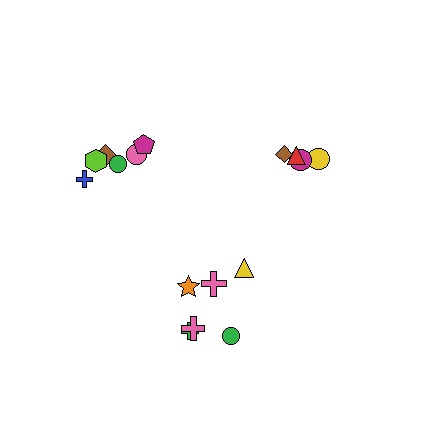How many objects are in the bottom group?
There are 6 objects.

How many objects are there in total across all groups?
There are 16 objects.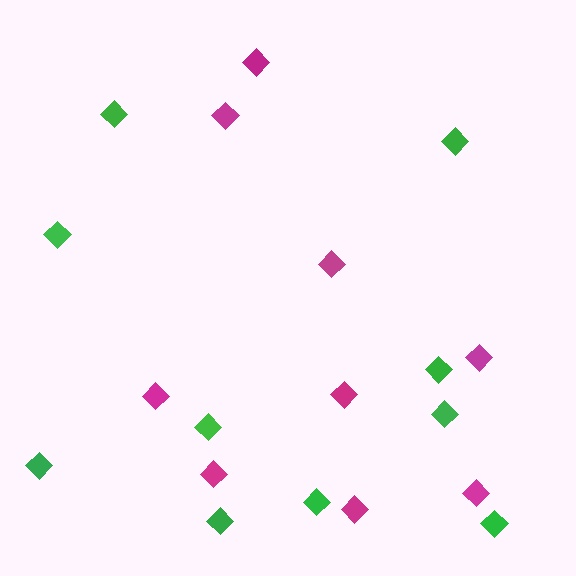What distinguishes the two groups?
There are 2 groups: one group of green diamonds (10) and one group of magenta diamonds (9).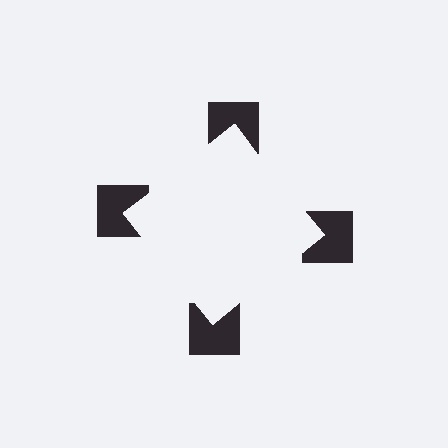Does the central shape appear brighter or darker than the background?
It typically appears slightly brighter than the background, even though no actual brightness change is drawn.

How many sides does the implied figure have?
4 sides.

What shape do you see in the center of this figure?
An illusory square — its edges are inferred from the aligned wedge cuts in the notched squares, not physically drawn.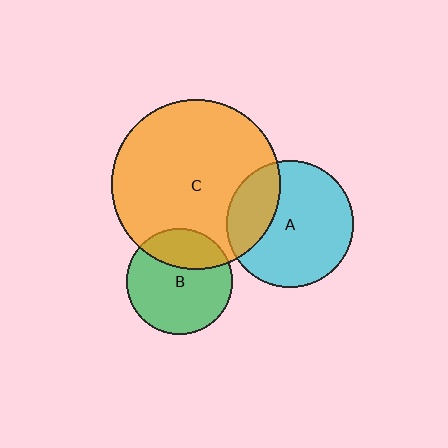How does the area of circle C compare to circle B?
Approximately 2.6 times.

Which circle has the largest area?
Circle C (orange).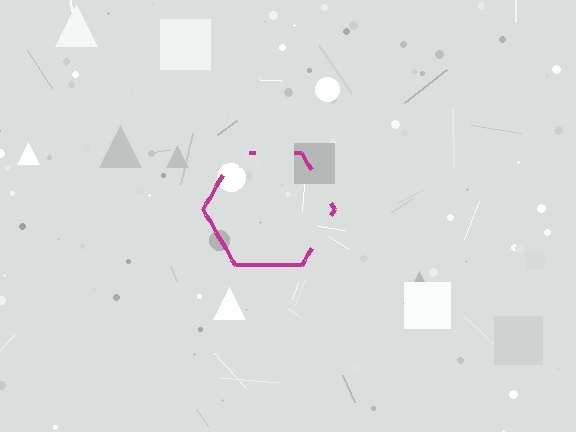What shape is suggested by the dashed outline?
The dashed outline suggests a hexagon.